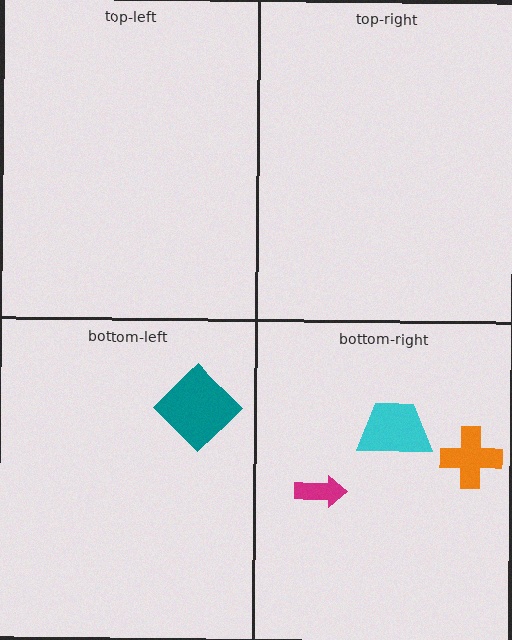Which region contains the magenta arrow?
The bottom-right region.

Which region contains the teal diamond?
The bottom-left region.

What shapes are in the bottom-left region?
The teal diamond.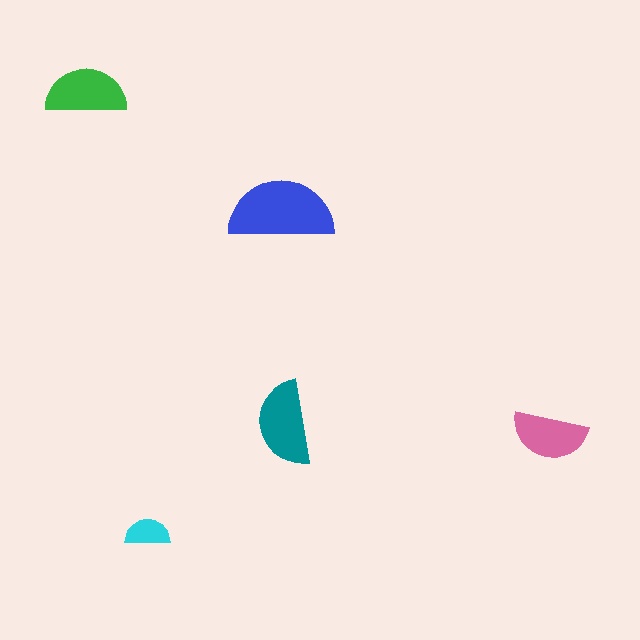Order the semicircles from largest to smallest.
the blue one, the teal one, the green one, the pink one, the cyan one.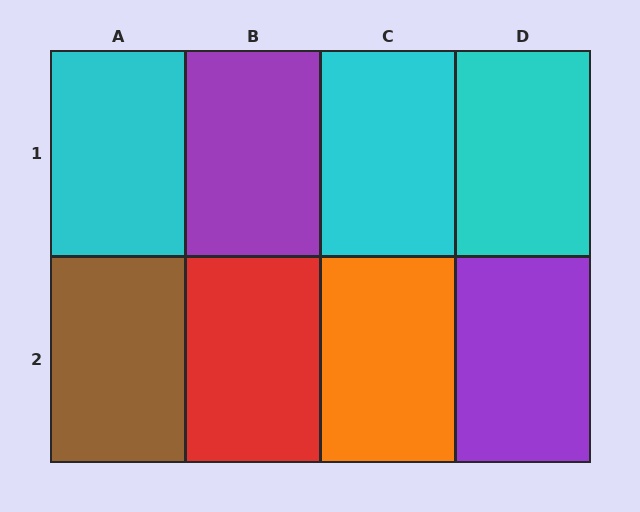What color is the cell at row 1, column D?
Cyan.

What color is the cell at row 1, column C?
Cyan.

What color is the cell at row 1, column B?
Purple.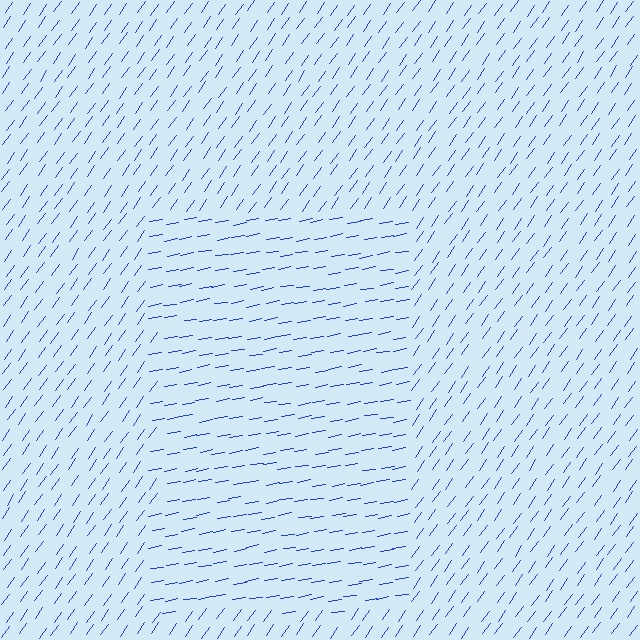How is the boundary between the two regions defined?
The boundary is defined purely by a change in line orientation (approximately 45 degrees difference). All lines are the same color and thickness.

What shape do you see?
I see a rectangle.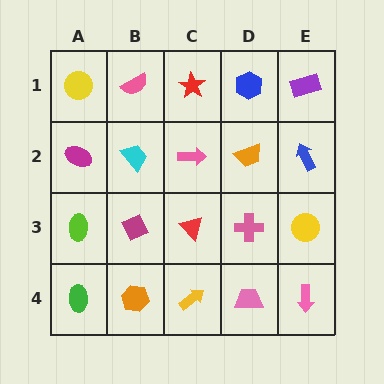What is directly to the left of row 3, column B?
A lime ellipse.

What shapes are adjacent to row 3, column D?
An orange trapezoid (row 2, column D), a pink trapezoid (row 4, column D), a red triangle (row 3, column C), a yellow circle (row 3, column E).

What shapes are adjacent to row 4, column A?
A lime ellipse (row 3, column A), an orange hexagon (row 4, column B).